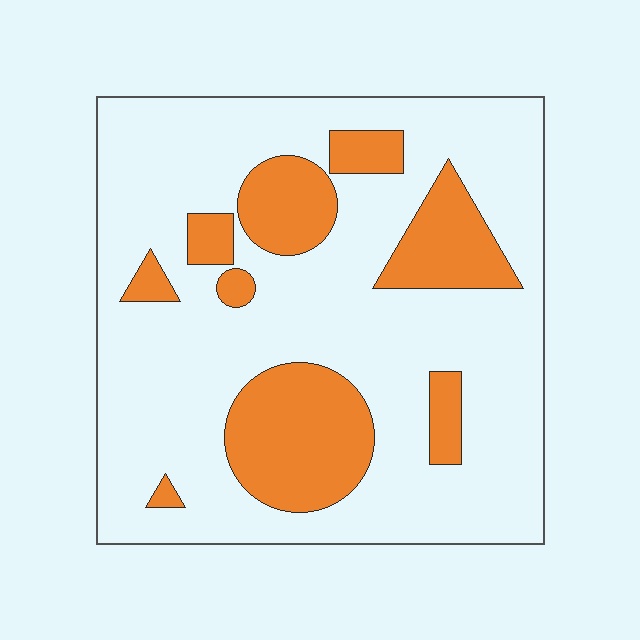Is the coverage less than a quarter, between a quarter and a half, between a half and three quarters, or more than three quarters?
Less than a quarter.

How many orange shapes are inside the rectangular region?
9.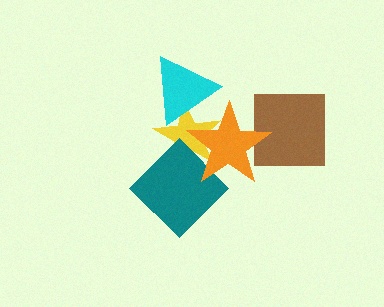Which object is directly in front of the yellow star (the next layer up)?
The cyan triangle is directly in front of the yellow star.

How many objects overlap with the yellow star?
3 objects overlap with the yellow star.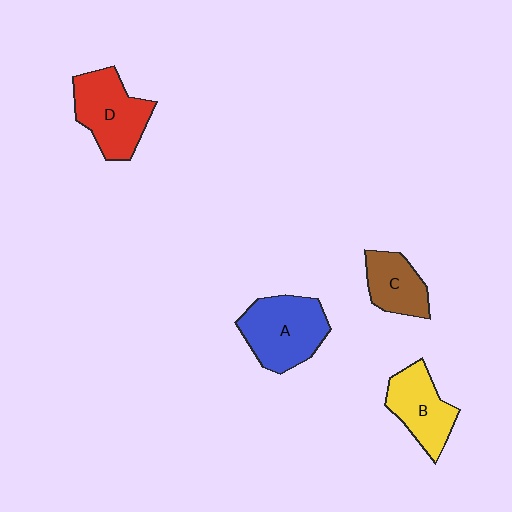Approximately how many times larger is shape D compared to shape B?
Approximately 1.2 times.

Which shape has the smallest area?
Shape C (brown).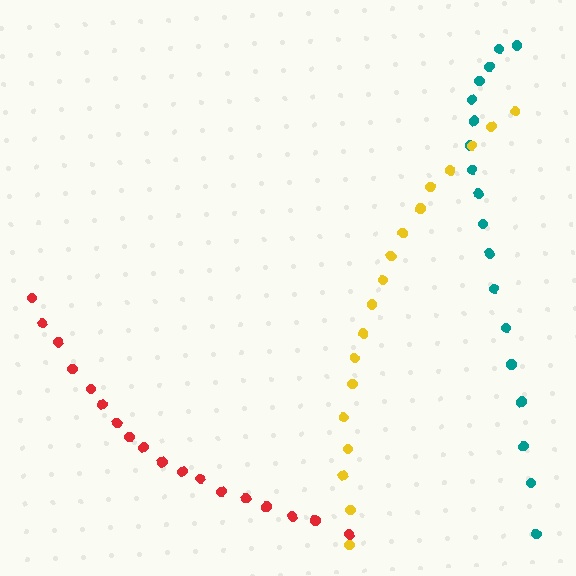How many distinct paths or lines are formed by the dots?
There are 3 distinct paths.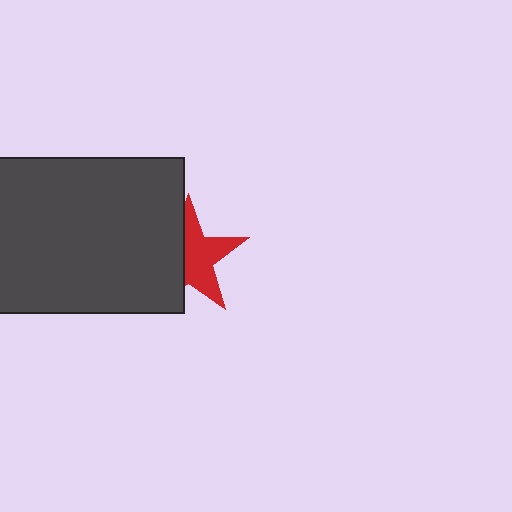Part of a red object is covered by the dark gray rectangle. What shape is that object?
It is a star.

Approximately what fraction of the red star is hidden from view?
Roughly 45% of the red star is hidden behind the dark gray rectangle.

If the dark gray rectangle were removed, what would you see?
You would see the complete red star.